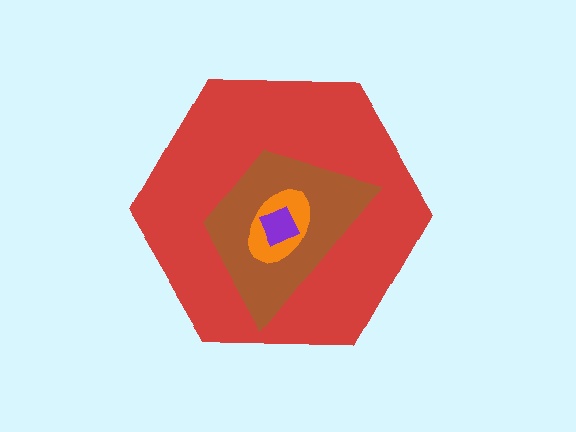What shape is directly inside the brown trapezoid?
The orange ellipse.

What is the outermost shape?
The red hexagon.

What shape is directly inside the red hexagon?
The brown trapezoid.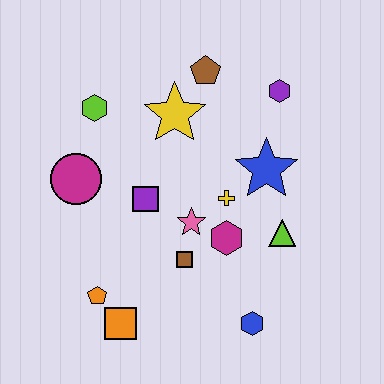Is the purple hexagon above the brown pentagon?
No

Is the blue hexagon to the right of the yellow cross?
Yes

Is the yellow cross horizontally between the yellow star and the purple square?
No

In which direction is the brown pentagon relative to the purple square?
The brown pentagon is above the purple square.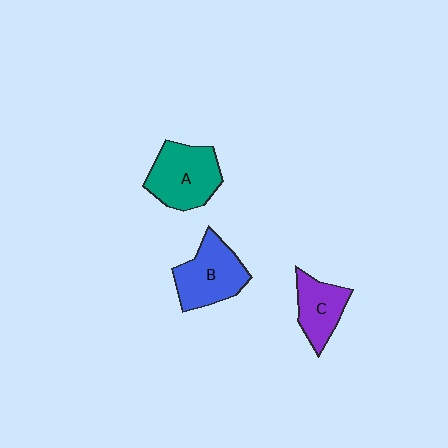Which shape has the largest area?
Shape A (teal).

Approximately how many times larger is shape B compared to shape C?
Approximately 1.4 times.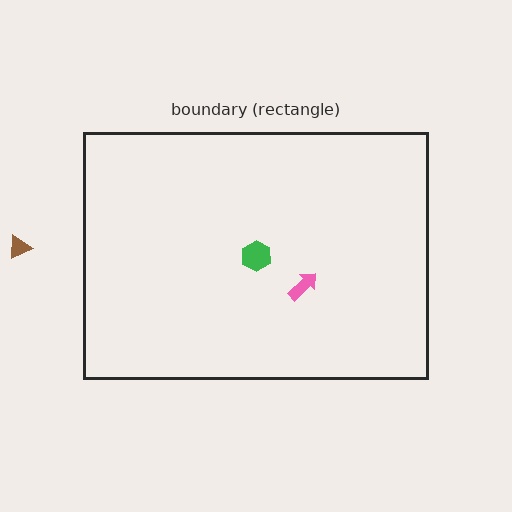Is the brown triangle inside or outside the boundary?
Outside.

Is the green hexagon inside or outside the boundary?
Inside.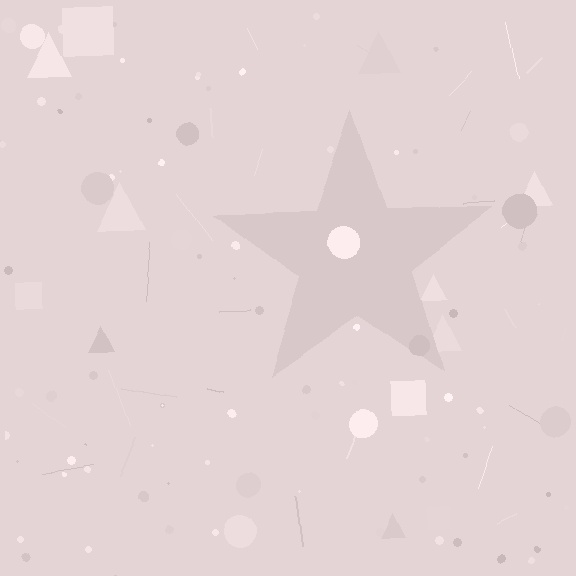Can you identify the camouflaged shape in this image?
The camouflaged shape is a star.